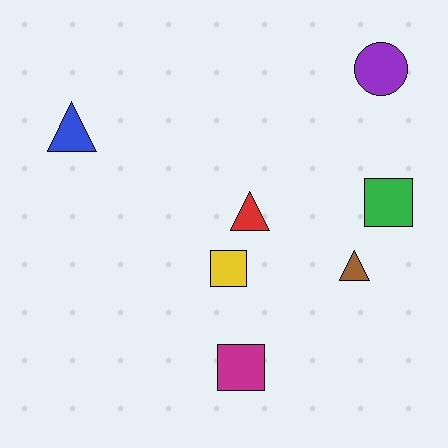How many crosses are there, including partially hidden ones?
There are no crosses.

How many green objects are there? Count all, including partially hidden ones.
There is 1 green object.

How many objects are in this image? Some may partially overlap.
There are 7 objects.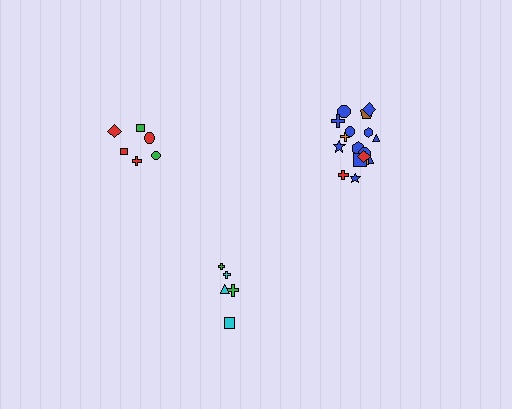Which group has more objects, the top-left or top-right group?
The top-right group.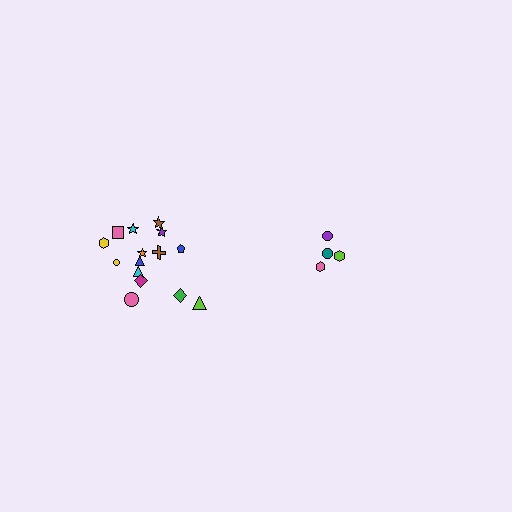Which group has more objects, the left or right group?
The left group.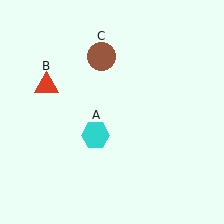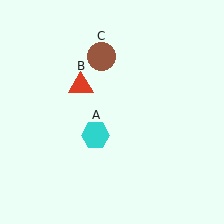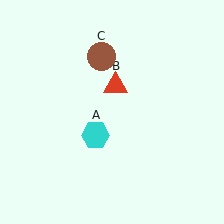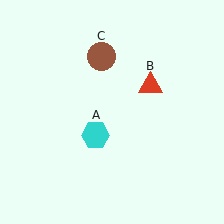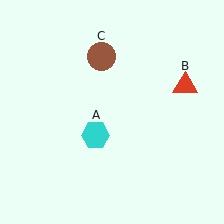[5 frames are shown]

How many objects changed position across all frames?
1 object changed position: red triangle (object B).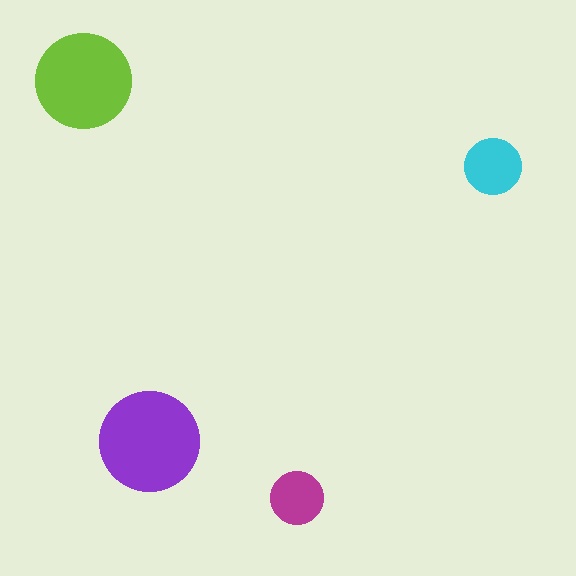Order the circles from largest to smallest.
the purple one, the lime one, the cyan one, the magenta one.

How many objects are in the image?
There are 4 objects in the image.